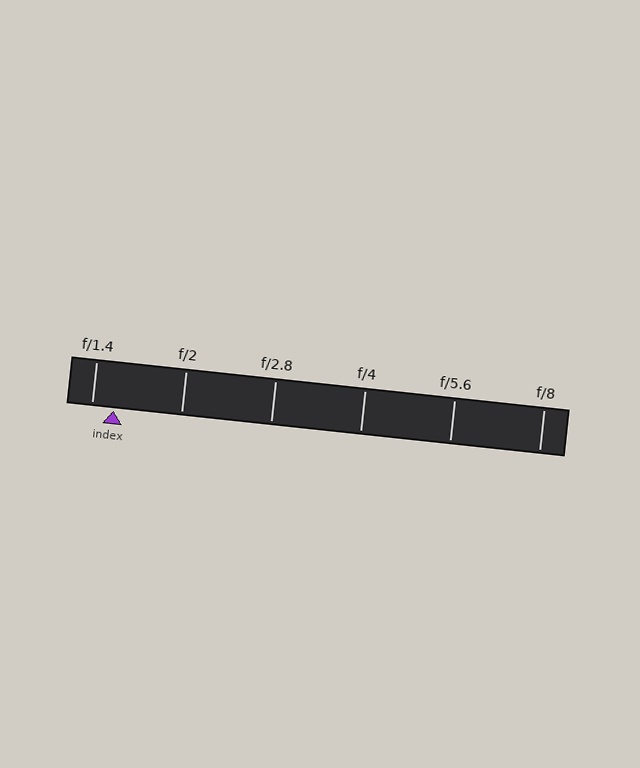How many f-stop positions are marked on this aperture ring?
There are 6 f-stop positions marked.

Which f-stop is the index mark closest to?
The index mark is closest to f/1.4.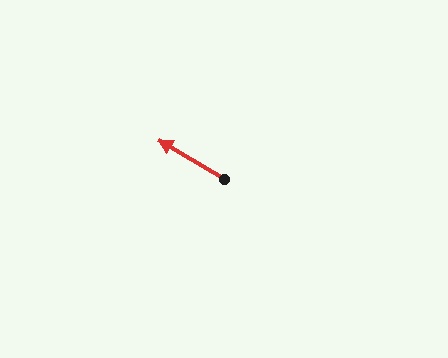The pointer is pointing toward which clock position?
Roughly 10 o'clock.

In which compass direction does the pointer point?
Northwest.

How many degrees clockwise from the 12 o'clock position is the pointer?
Approximately 301 degrees.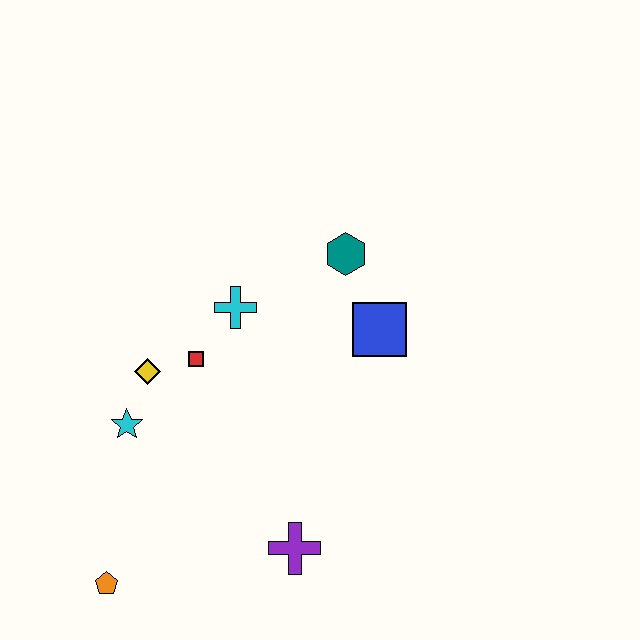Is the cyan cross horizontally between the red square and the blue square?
Yes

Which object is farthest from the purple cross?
The teal hexagon is farthest from the purple cross.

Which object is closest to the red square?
The yellow diamond is closest to the red square.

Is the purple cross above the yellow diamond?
No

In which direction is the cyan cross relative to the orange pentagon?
The cyan cross is above the orange pentagon.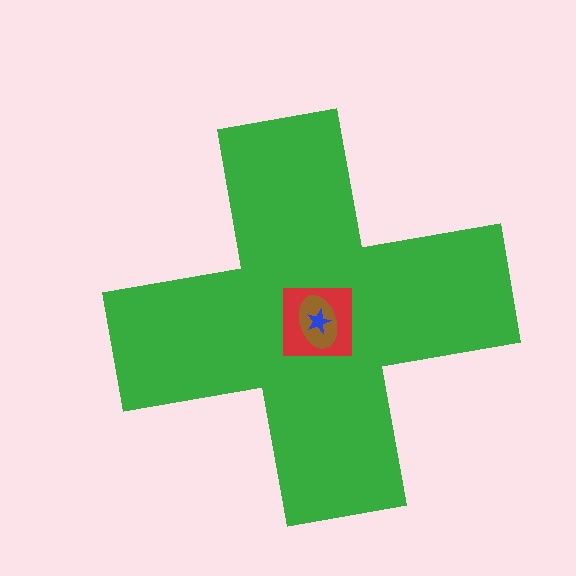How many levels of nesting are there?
4.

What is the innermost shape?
The blue star.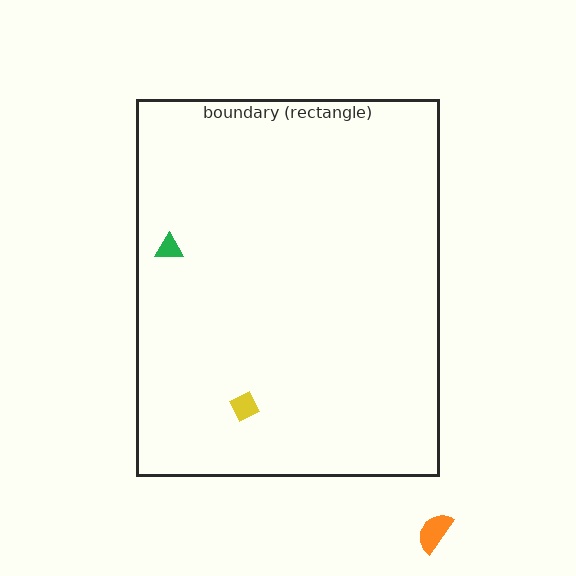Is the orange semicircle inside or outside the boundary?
Outside.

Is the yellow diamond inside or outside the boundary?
Inside.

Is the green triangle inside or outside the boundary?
Inside.